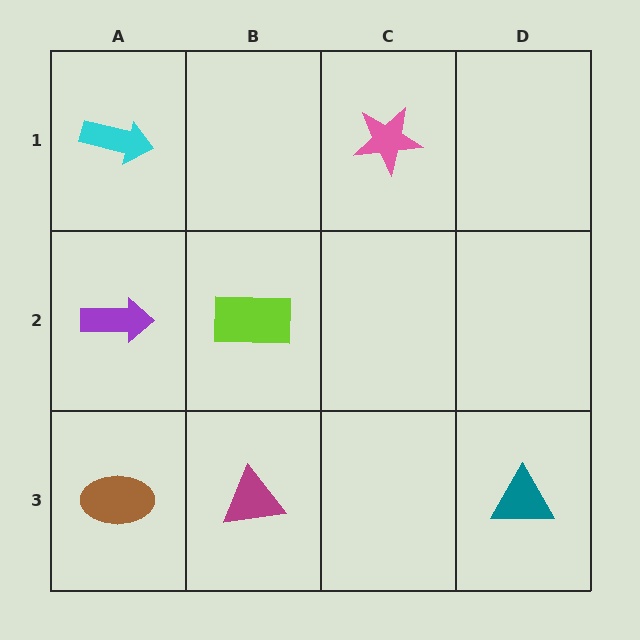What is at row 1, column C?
A pink star.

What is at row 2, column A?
A purple arrow.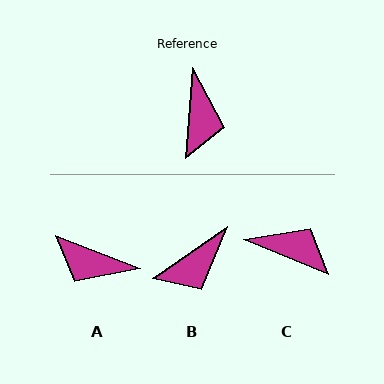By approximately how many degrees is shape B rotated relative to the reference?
Approximately 51 degrees clockwise.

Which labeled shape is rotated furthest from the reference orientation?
A, about 107 degrees away.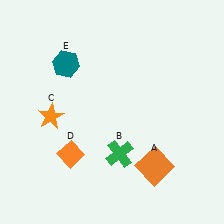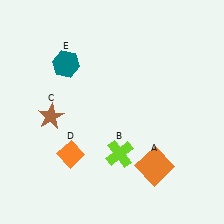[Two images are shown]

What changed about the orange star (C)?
In Image 1, C is orange. In Image 2, it changed to brown.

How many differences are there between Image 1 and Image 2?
There are 2 differences between the two images.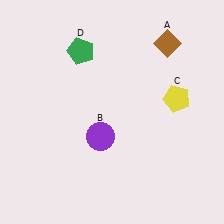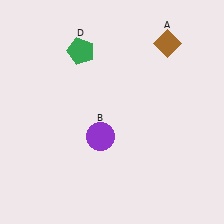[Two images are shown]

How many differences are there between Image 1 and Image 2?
There is 1 difference between the two images.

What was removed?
The yellow pentagon (C) was removed in Image 2.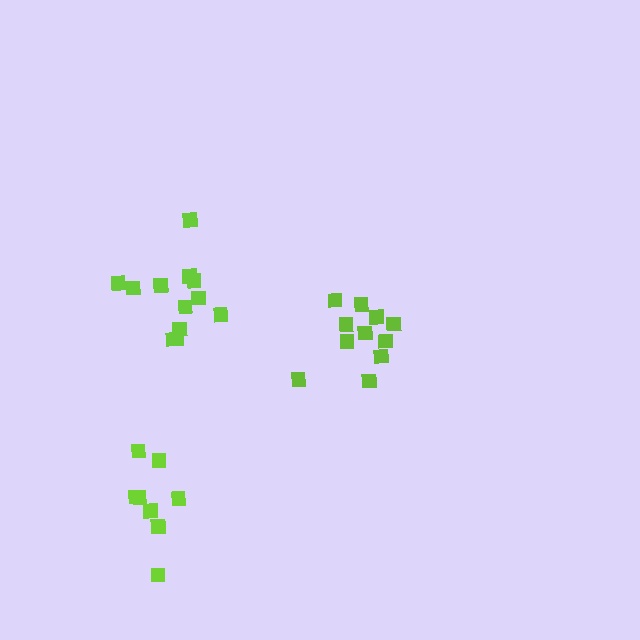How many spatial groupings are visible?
There are 3 spatial groupings.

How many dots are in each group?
Group 1: 12 dots, Group 2: 11 dots, Group 3: 8 dots (31 total).